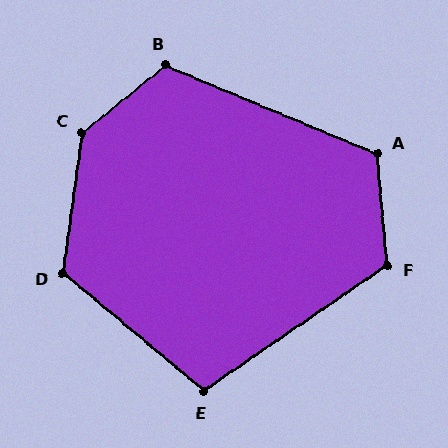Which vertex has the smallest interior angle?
E, at approximately 106 degrees.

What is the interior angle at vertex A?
Approximately 118 degrees (obtuse).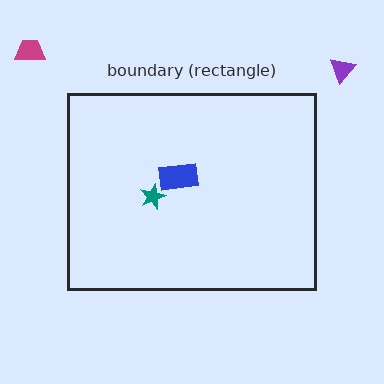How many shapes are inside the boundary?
2 inside, 2 outside.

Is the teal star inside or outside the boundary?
Inside.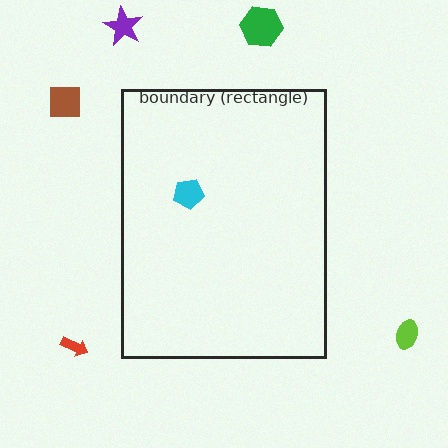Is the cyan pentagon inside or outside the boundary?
Inside.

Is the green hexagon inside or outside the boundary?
Outside.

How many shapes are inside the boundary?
1 inside, 5 outside.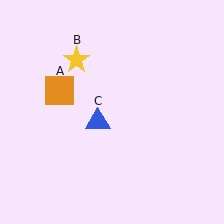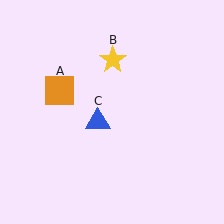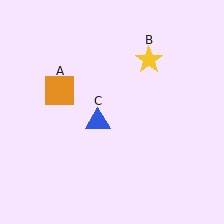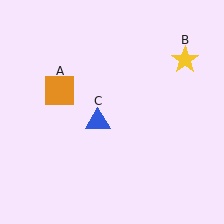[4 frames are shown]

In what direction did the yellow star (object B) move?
The yellow star (object B) moved right.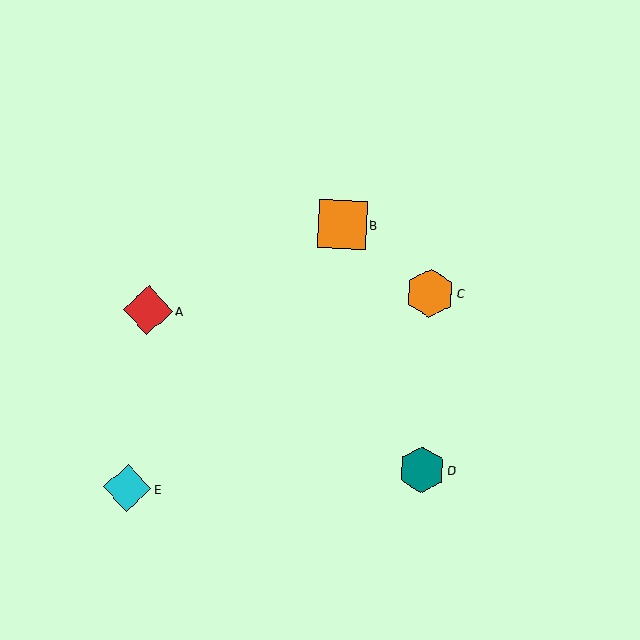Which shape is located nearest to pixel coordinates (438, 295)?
The orange hexagon (labeled C) at (430, 293) is nearest to that location.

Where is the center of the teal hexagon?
The center of the teal hexagon is at (422, 470).